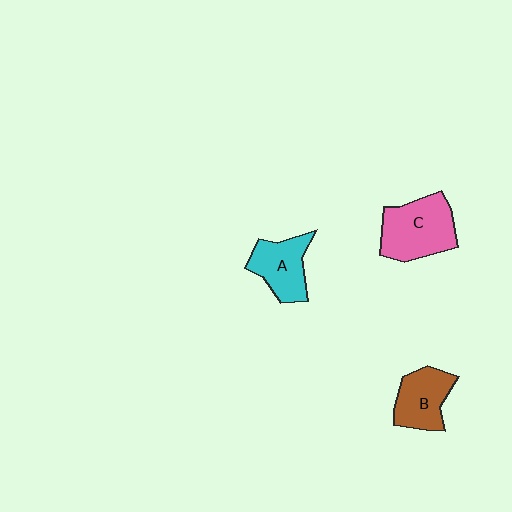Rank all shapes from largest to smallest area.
From largest to smallest: C (pink), A (cyan), B (brown).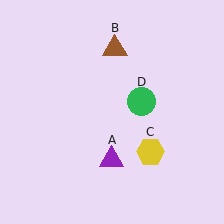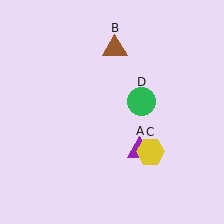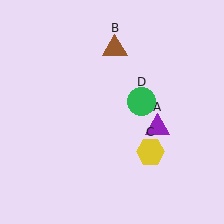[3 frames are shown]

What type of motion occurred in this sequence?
The purple triangle (object A) rotated counterclockwise around the center of the scene.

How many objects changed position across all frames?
1 object changed position: purple triangle (object A).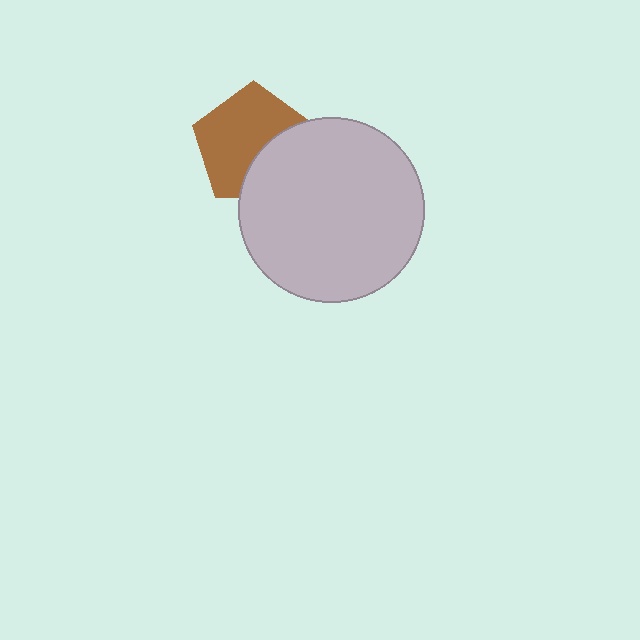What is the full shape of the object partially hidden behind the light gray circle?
The partially hidden object is a brown pentagon.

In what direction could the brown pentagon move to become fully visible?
The brown pentagon could move toward the upper-left. That would shift it out from behind the light gray circle entirely.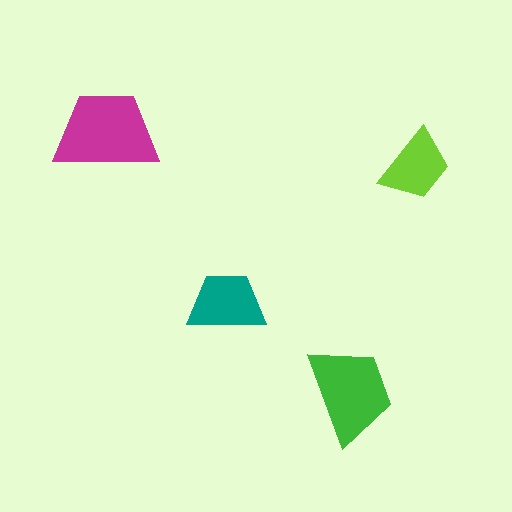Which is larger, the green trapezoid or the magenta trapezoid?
The magenta one.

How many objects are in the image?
There are 4 objects in the image.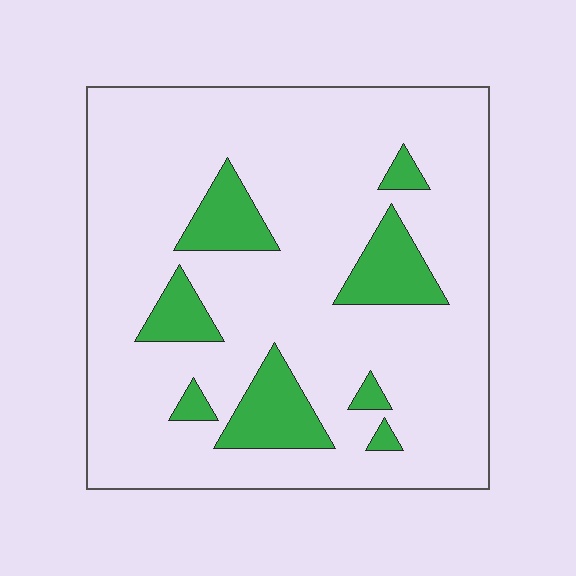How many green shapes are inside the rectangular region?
8.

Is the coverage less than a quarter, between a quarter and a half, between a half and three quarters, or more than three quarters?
Less than a quarter.